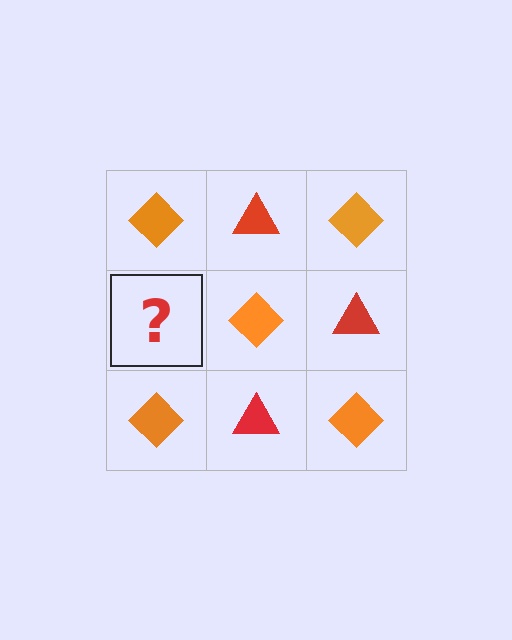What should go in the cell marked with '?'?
The missing cell should contain a red triangle.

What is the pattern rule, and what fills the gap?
The rule is that it alternates orange diamond and red triangle in a checkerboard pattern. The gap should be filled with a red triangle.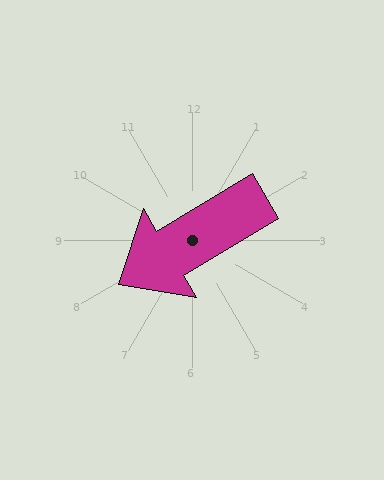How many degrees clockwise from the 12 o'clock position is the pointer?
Approximately 239 degrees.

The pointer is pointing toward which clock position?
Roughly 8 o'clock.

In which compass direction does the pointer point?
Southwest.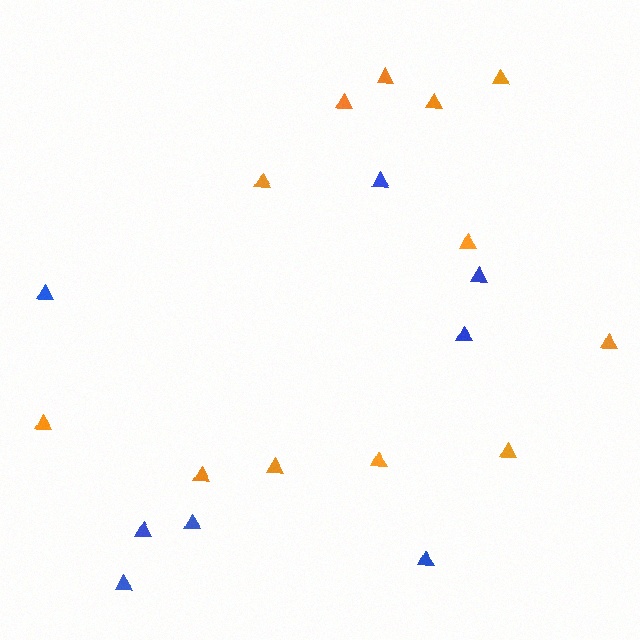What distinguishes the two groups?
There are 2 groups: one group of blue triangles (8) and one group of orange triangles (12).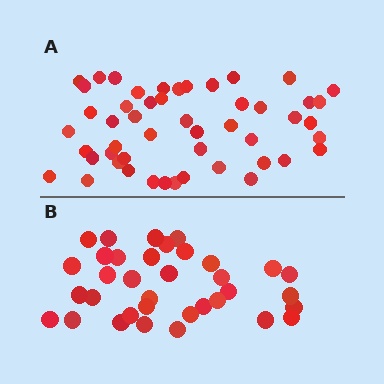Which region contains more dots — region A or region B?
Region A (the top region) has more dots.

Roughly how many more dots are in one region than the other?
Region A has approximately 15 more dots than region B.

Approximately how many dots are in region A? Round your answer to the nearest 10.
About 50 dots.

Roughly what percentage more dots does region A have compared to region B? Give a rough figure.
About 45% more.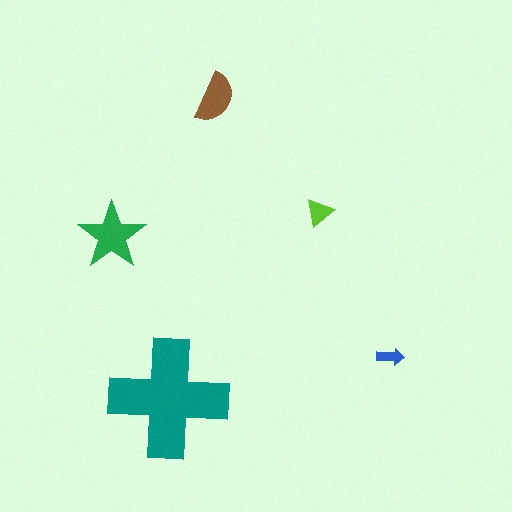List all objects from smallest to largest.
The blue arrow, the lime triangle, the brown semicircle, the green star, the teal cross.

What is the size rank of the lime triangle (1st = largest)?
4th.